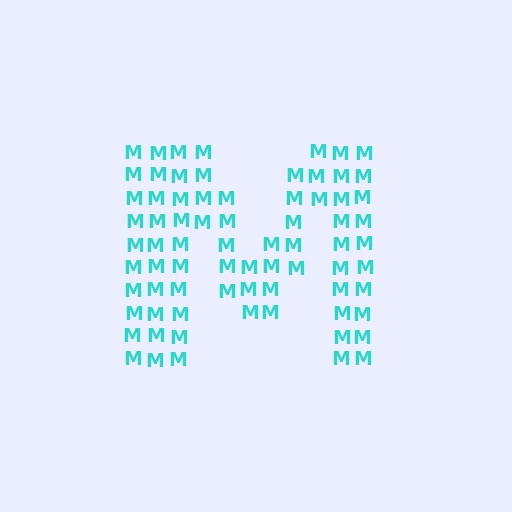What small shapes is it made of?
It is made of small letter M's.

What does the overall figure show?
The overall figure shows the letter M.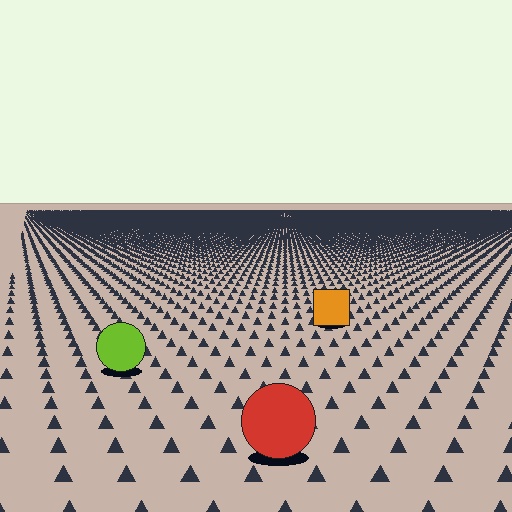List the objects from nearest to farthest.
From nearest to farthest: the red circle, the lime circle, the orange square.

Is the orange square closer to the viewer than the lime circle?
No. The lime circle is closer — you can tell from the texture gradient: the ground texture is coarser near it.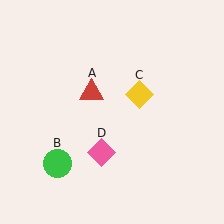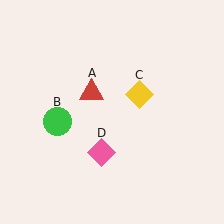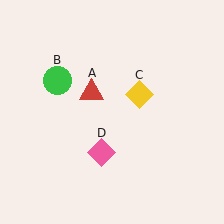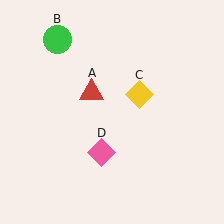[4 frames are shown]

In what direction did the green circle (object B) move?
The green circle (object B) moved up.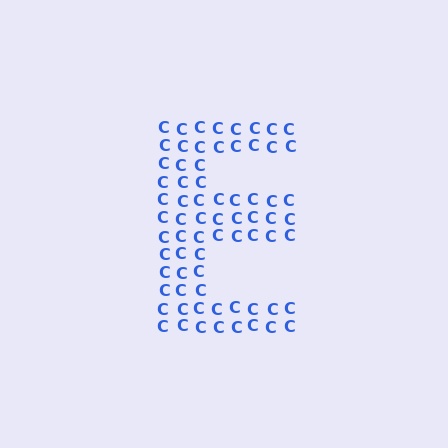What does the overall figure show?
The overall figure shows the letter E.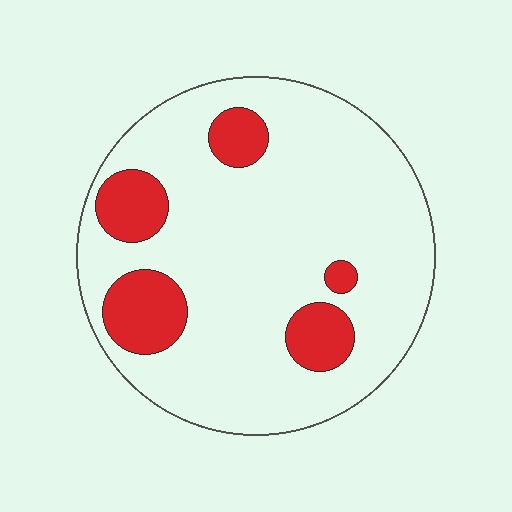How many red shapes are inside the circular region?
5.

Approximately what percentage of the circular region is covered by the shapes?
Approximately 15%.